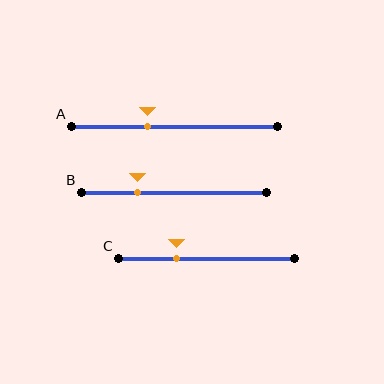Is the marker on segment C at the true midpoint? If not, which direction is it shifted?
No, the marker on segment C is shifted to the left by about 17% of the segment length.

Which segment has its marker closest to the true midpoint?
Segment A has its marker closest to the true midpoint.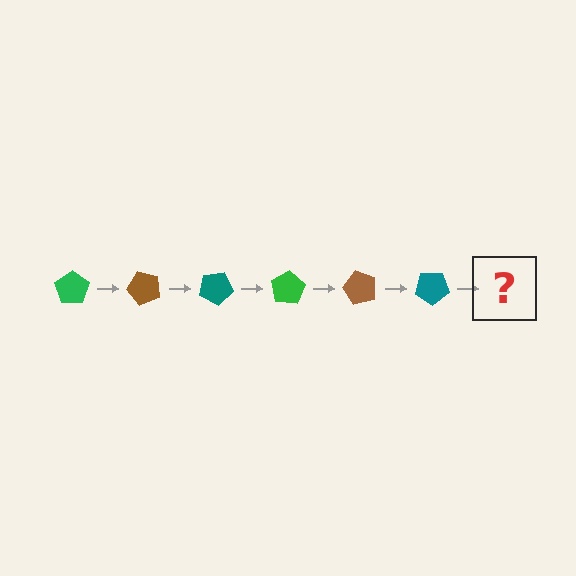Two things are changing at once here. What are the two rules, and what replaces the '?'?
The two rules are that it rotates 50 degrees each step and the color cycles through green, brown, and teal. The '?' should be a green pentagon, rotated 300 degrees from the start.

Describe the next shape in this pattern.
It should be a green pentagon, rotated 300 degrees from the start.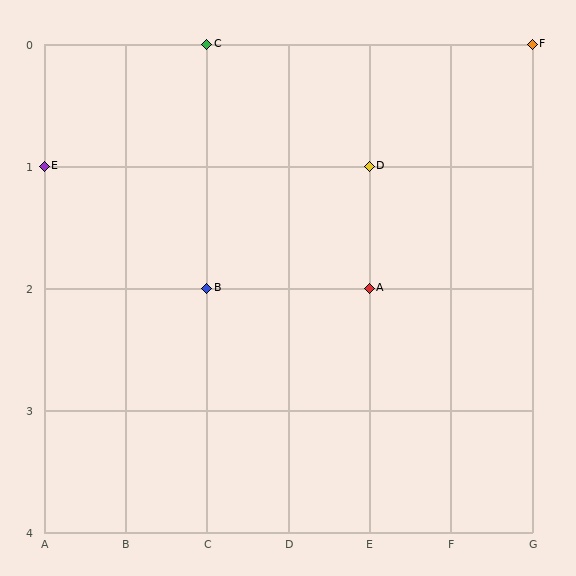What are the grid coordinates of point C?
Point C is at grid coordinates (C, 0).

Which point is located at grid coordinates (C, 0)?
Point C is at (C, 0).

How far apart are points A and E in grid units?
Points A and E are 4 columns and 1 row apart (about 4.1 grid units diagonally).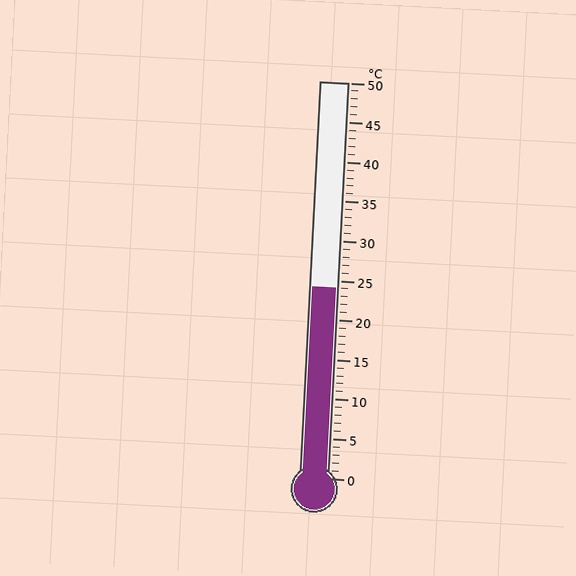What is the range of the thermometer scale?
The thermometer scale ranges from 0°C to 50°C.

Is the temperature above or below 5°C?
The temperature is above 5°C.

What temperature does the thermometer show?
The thermometer shows approximately 24°C.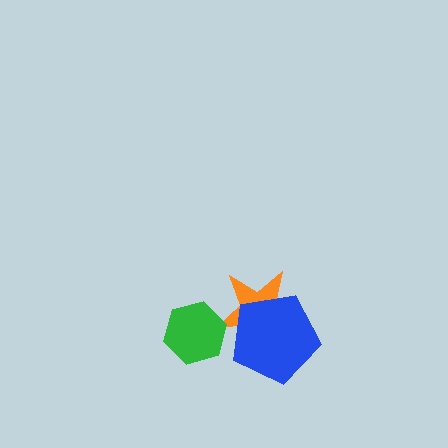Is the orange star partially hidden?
Yes, it is partially covered by another shape.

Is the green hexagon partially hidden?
No, no other shape covers it.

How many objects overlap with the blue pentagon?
1 object overlaps with the blue pentagon.